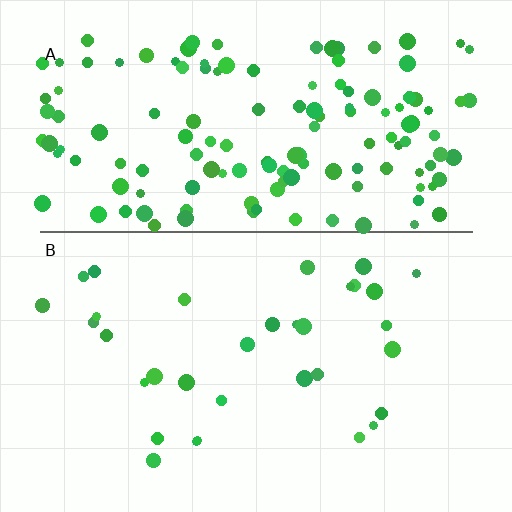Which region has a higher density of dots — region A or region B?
A (the top).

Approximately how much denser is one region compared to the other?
Approximately 4.4× — region A over region B.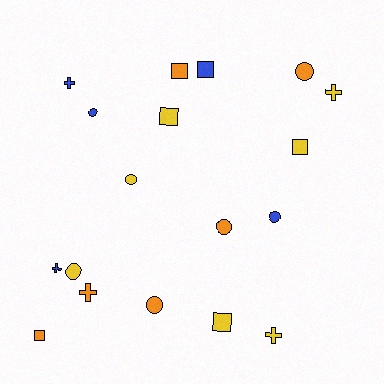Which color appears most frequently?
Yellow, with 7 objects.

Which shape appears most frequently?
Circle, with 7 objects.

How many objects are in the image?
There are 18 objects.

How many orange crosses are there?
There is 1 orange cross.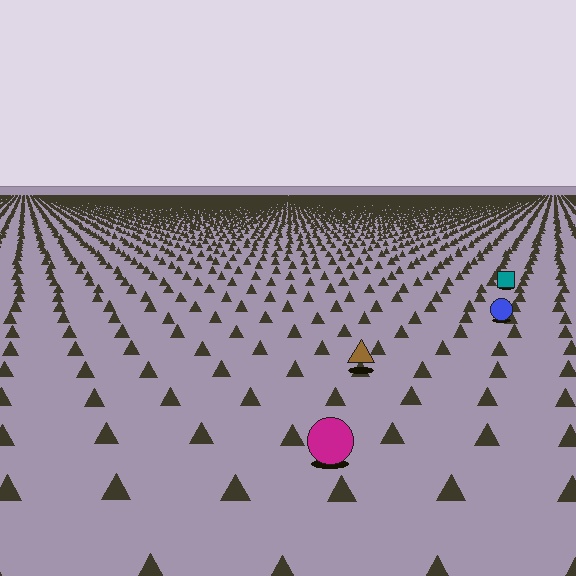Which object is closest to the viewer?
The magenta circle is closest. The texture marks near it are larger and more spread out.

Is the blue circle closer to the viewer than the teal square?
Yes. The blue circle is closer — you can tell from the texture gradient: the ground texture is coarser near it.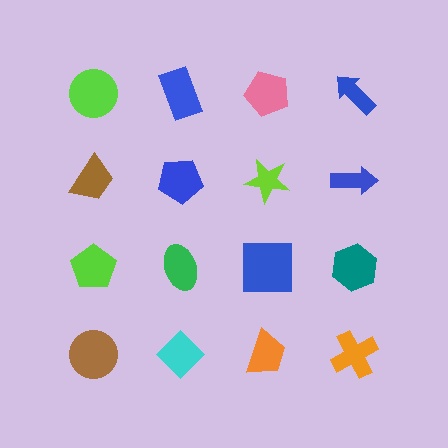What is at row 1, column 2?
A blue rectangle.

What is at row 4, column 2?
A cyan diamond.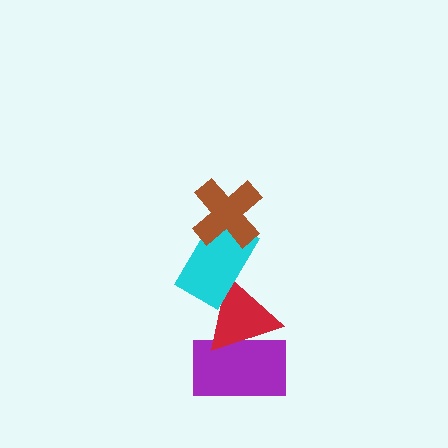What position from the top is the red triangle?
The red triangle is 3rd from the top.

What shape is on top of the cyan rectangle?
The brown cross is on top of the cyan rectangle.